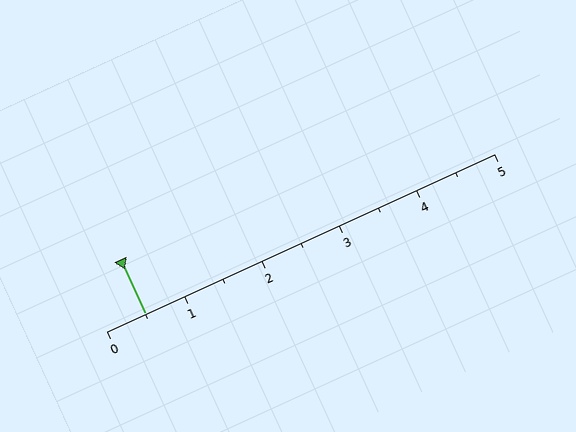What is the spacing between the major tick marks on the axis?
The major ticks are spaced 1 apart.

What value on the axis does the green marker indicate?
The marker indicates approximately 0.5.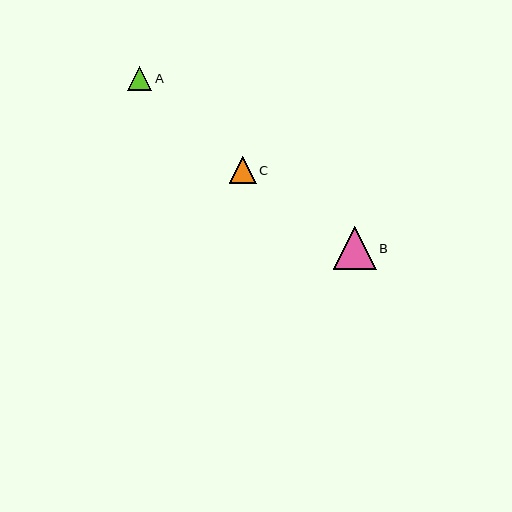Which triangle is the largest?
Triangle B is the largest with a size of approximately 43 pixels.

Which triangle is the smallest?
Triangle A is the smallest with a size of approximately 24 pixels.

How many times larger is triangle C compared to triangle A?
Triangle C is approximately 1.1 times the size of triangle A.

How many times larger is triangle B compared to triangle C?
Triangle B is approximately 1.6 times the size of triangle C.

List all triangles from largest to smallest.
From largest to smallest: B, C, A.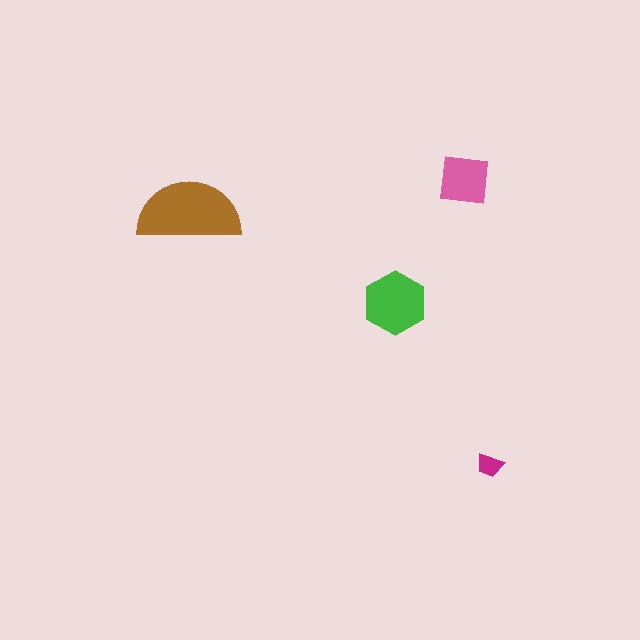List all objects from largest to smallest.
The brown semicircle, the green hexagon, the pink square, the magenta trapezoid.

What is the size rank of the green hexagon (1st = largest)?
2nd.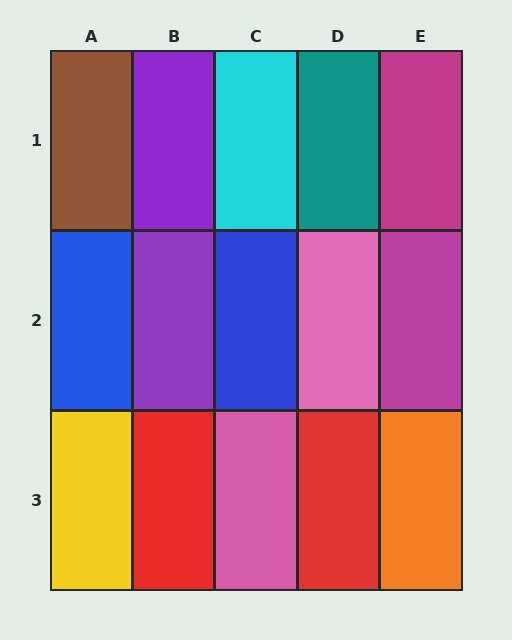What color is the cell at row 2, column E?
Magenta.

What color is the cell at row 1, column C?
Cyan.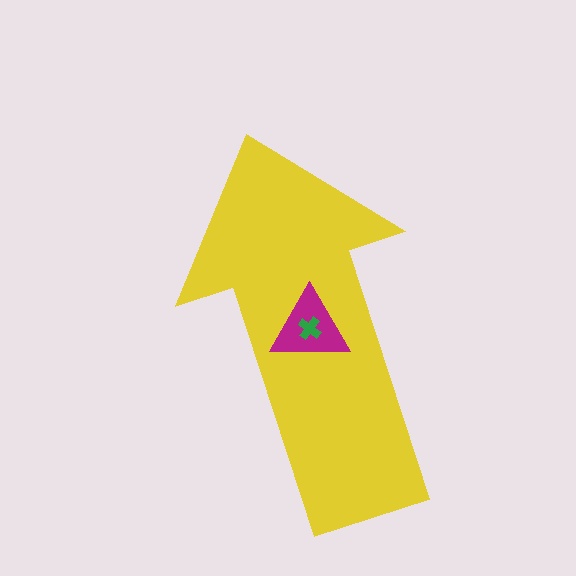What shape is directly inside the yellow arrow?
The magenta triangle.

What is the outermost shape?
The yellow arrow.